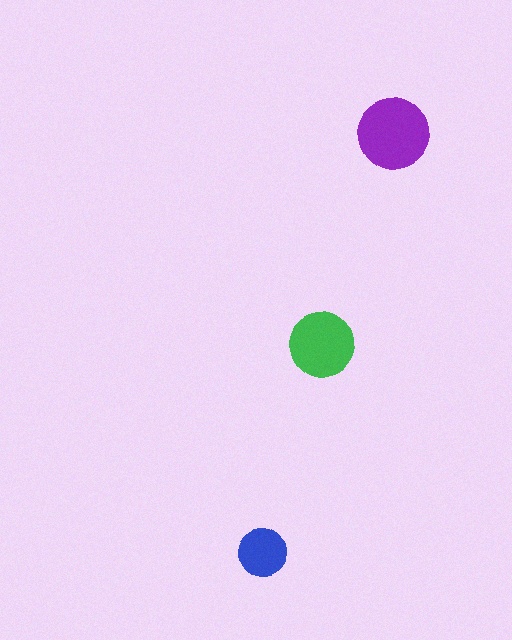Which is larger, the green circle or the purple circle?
The purple one.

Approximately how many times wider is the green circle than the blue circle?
About 1.5 times wider.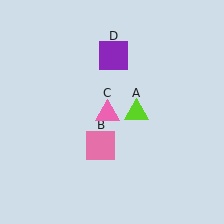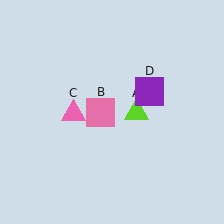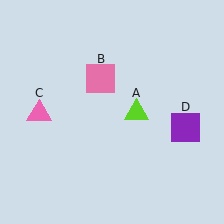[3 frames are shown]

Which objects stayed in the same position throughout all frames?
Lime triangle (object A) remained stationary.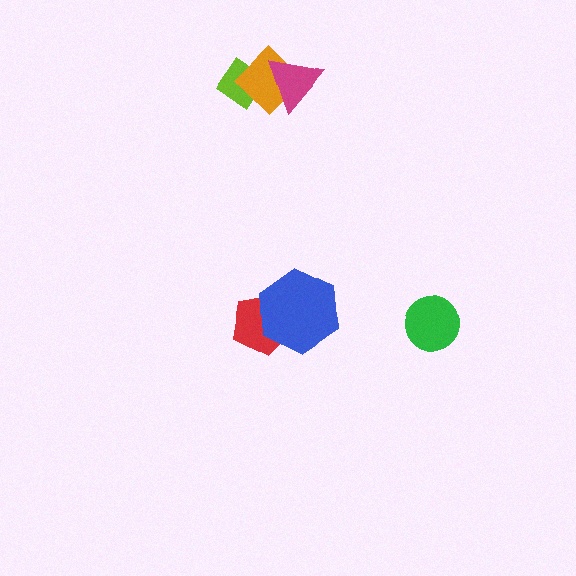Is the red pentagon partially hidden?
Yes, it is partially covered by another shape.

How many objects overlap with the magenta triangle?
2 objects overlap with the magenta triangle.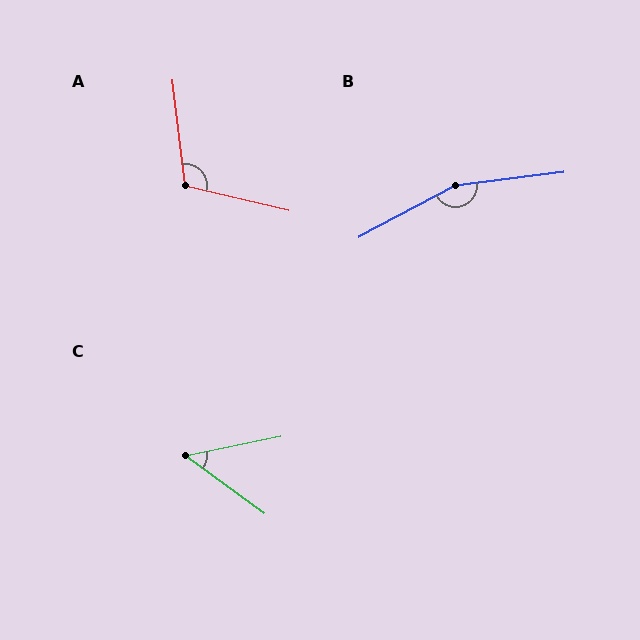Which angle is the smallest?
C, at approximately 47 degrees.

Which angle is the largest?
B, at approximately 159 degrees.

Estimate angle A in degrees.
Approximately 110 degrees.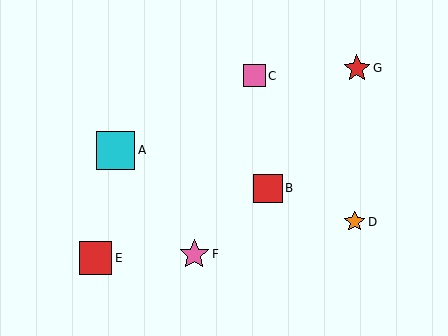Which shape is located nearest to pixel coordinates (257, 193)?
The red square (labeled B) at (268, 188) is nearest to that location.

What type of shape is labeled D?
Shape D is an orange star.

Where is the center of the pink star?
The center of the pink star is at (194, 254).